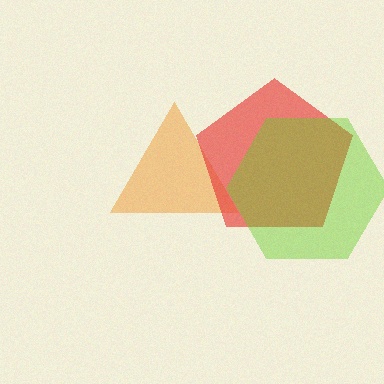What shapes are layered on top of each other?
The layered shapes are: an orange triangle, a red pentagon, a lime hexagon.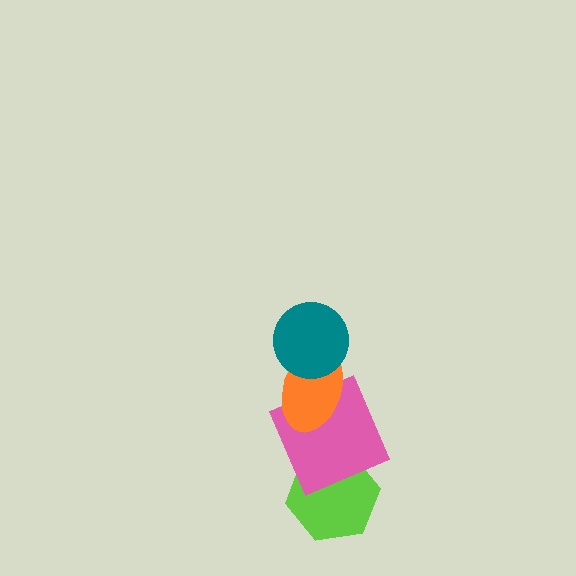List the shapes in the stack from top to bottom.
From top to bottom: the teal circle, the orange ellipse, the pink square, the lime hexagon.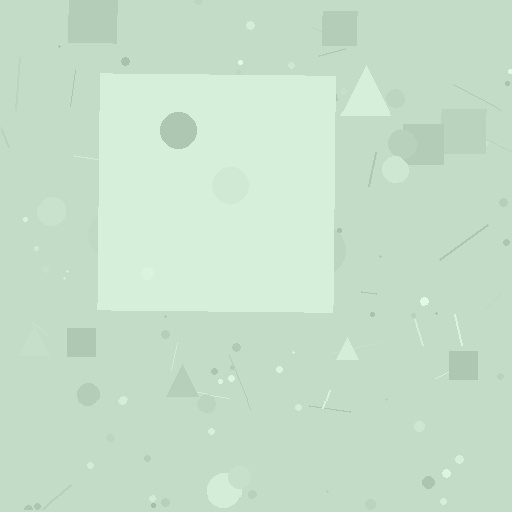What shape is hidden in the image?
A square is hidden in the image.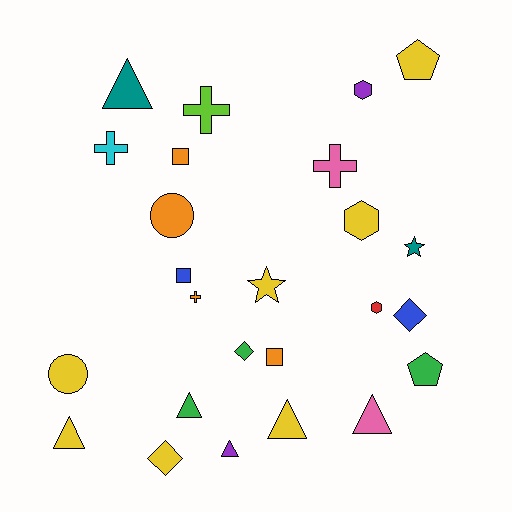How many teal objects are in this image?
There are 2 teal objects.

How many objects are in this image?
There are 25 objects.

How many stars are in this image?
There are 2 stars.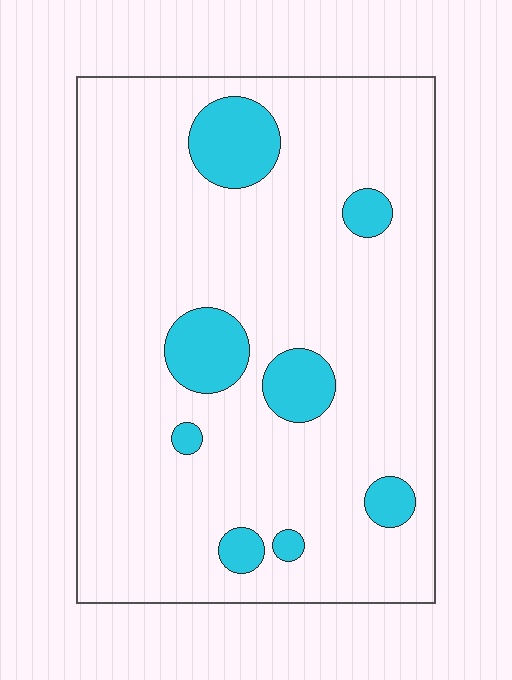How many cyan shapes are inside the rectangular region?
8.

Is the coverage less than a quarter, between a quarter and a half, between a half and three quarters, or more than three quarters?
Less than a quarter.